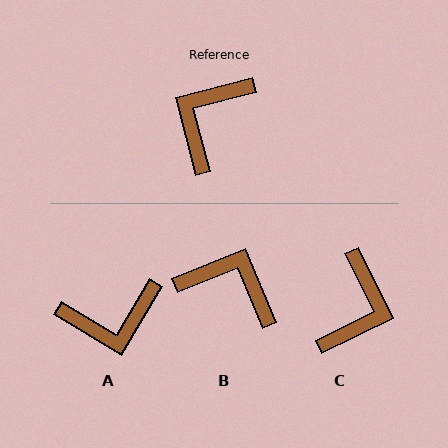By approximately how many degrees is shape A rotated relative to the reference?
Approximately 135 degrees counter-clockwise.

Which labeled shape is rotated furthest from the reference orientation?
C, about 169 degrees away.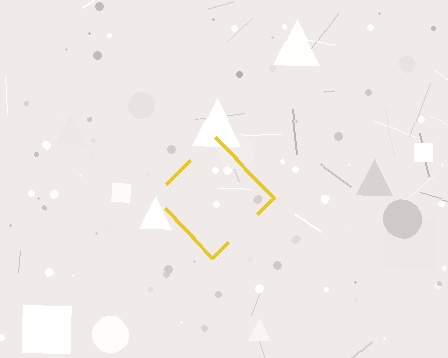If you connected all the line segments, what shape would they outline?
They would outline a diamond.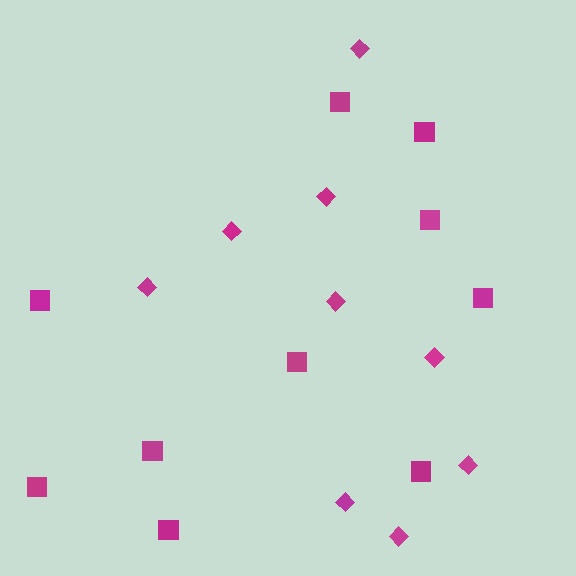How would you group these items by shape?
There are 2 groups: one group of diamonds (9) and one group of squares (10).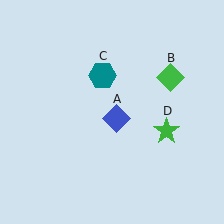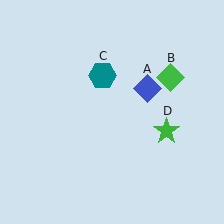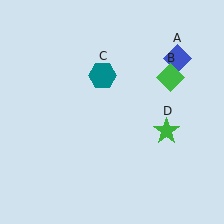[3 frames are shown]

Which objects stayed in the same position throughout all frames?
Green diamond (object B) and teal hexagon (object C) and green star (object D) remained stationary.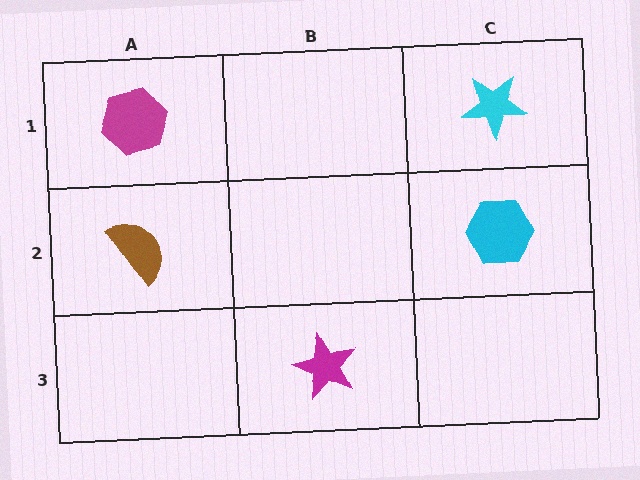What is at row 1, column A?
A magenta hexagon.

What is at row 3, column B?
A magenta star.